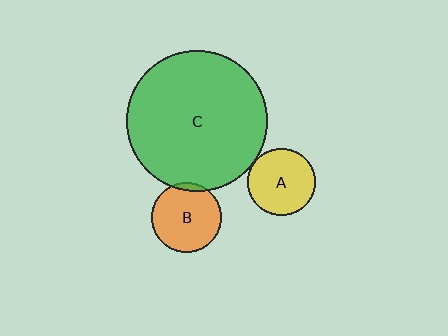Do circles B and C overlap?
Yes.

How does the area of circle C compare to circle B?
Approximately 4.1 times.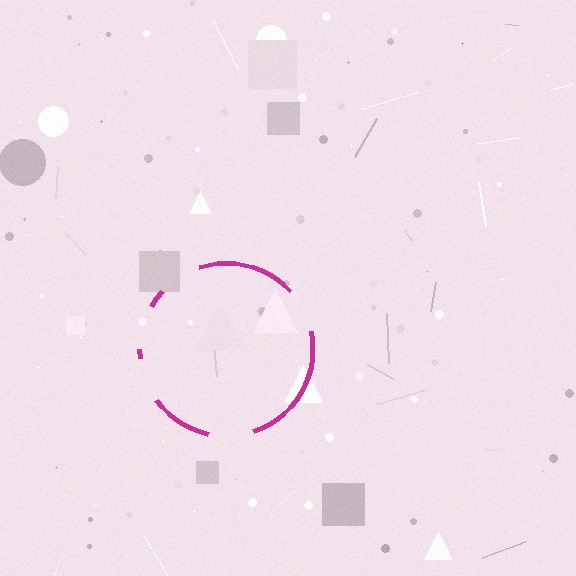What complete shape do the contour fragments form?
The contour fragments form a circle.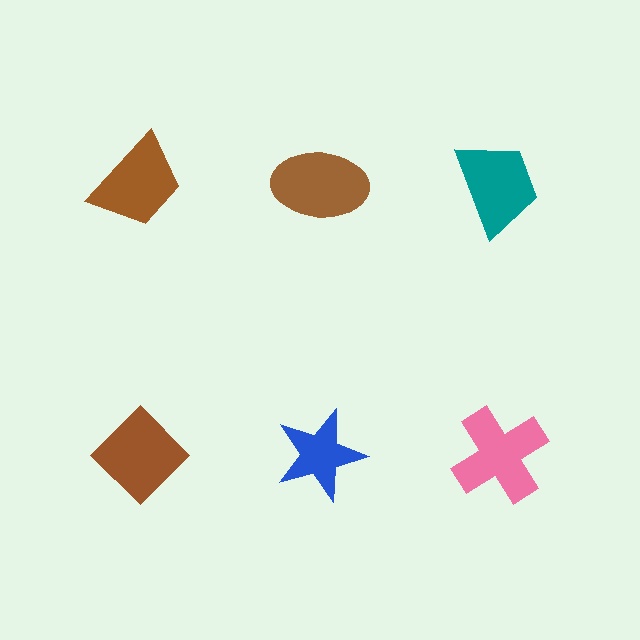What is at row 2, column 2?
A blue star.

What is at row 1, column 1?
A brown trapezoid.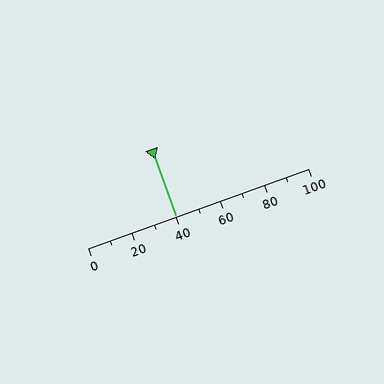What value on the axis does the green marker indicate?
The marker indicates approximately 40.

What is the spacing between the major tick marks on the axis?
The major ticks are spaced 20 apart.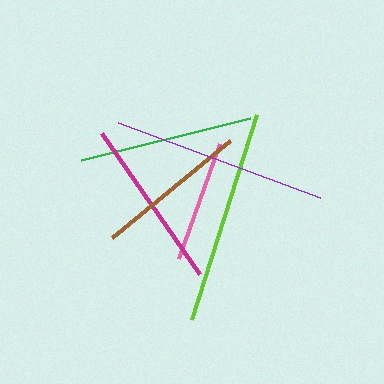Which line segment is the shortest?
The pink line is the shortest at approximately 122 pixels.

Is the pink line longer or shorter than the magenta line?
The magenta line is longer than the pink line.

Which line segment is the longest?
The purple line is the longest at approximately 216 pixels.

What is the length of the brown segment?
The brown segment is approximately 153 pixels long.